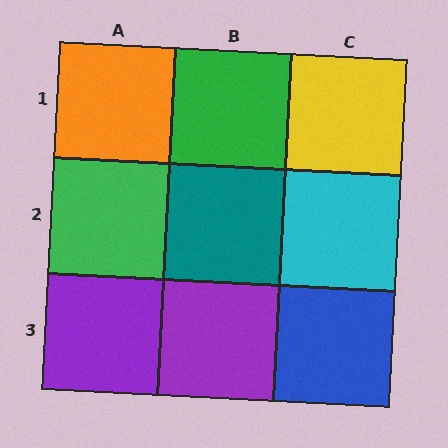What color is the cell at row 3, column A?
Purple.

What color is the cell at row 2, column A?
Green.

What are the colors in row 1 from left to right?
Orange, green, yellow.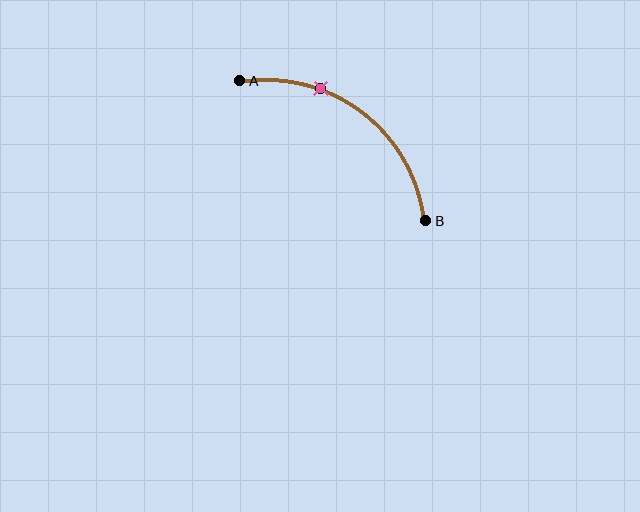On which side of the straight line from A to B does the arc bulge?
The arc bulges above and to the right of the straight line connecting A and B.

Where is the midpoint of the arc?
The arc midpoint is the point on the curve farthest from the straight line joining A and B. It sits above and to the right of that line.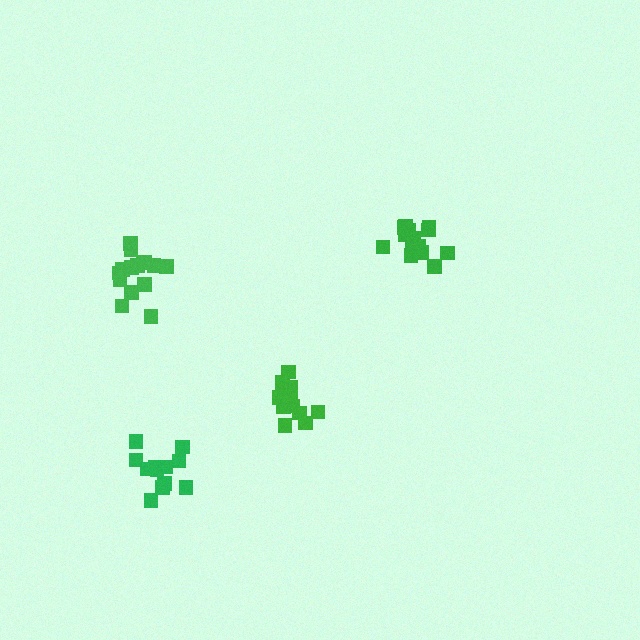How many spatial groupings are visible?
There are 4 spatial groupings.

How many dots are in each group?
Group 1: 13 dots, Group 2: 16 dots, Group 3: 15 dots, Group 4: 13 dots (57 total).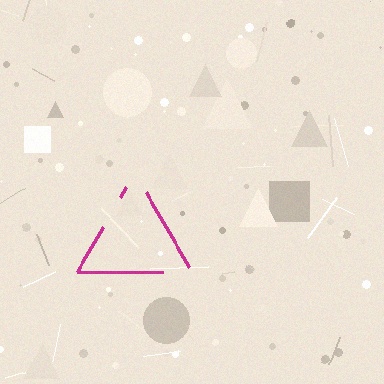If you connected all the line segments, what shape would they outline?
They would outline a triangle.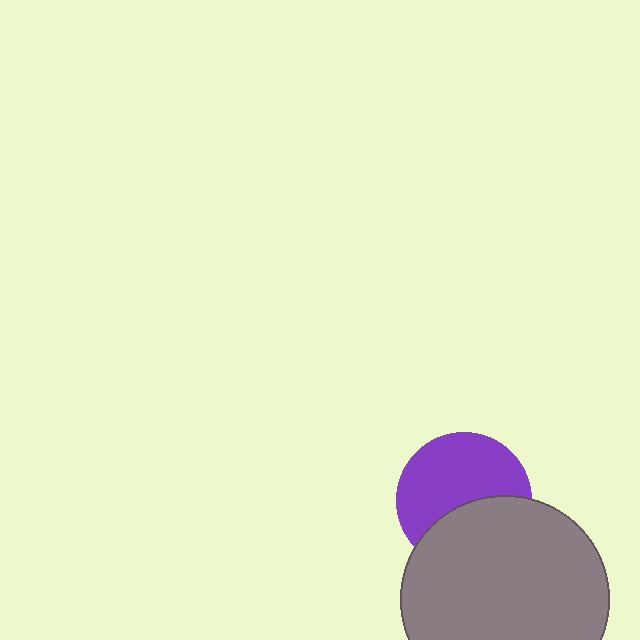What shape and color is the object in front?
The object in front is a gray circle.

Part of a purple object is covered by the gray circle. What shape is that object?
It is a circle.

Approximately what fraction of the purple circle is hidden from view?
Roughly 41% of the purple circle is hidden behind the gray circle.